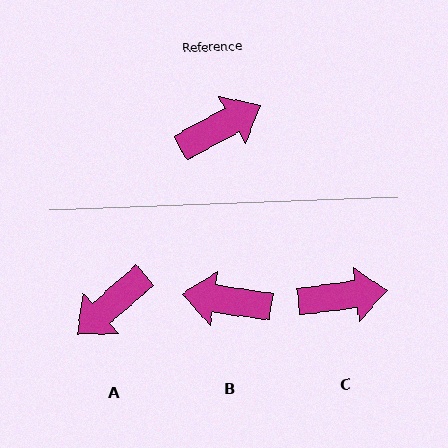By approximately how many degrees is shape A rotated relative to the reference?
Approximately 168 degrees clockwise.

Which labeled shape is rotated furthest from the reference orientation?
A, about 168 degrees away.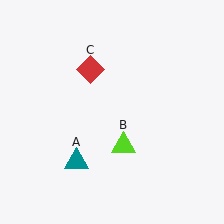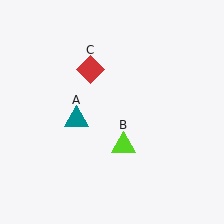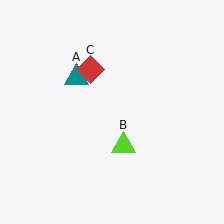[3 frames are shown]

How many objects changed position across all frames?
1 object changed position: teal triangle (object A).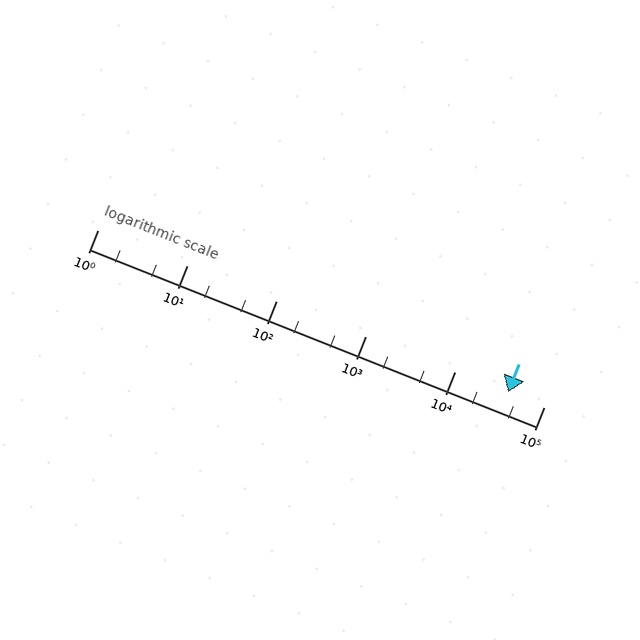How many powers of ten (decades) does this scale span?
The scale spans 5 decades, from 1 to 100000.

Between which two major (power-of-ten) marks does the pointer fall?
The pointer is between 10000 and 100000.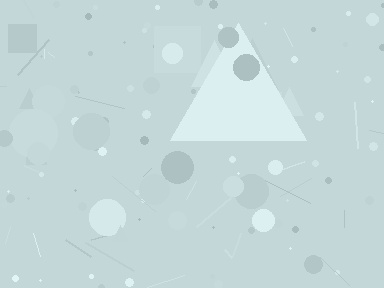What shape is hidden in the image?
A triangle is hidden in the image.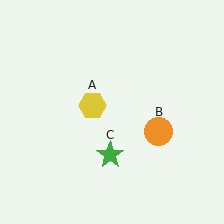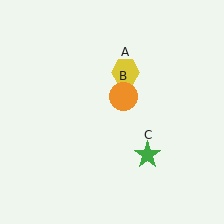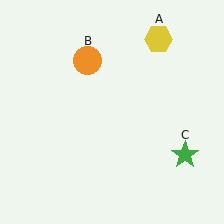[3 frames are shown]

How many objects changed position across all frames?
3 objects changed position: yellow hexagon (object A), orange circle (object B), green star (object C).